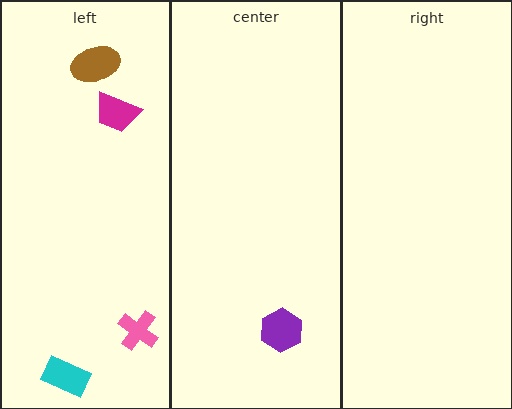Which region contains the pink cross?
The left region.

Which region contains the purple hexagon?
The center region.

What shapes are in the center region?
The purple hexagon.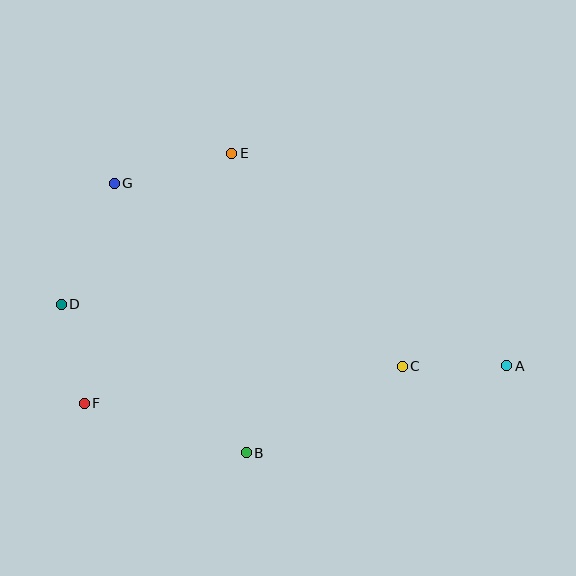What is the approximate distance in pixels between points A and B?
The distance between A and B is approximately 275 pixels.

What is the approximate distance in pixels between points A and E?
The distance between A and E is approximately 347 pixels.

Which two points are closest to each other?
Points D and F are closest to each other.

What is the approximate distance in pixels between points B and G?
The distance between B and G is approximately 300 pixels.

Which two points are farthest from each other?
Points A and D are farthest from each other.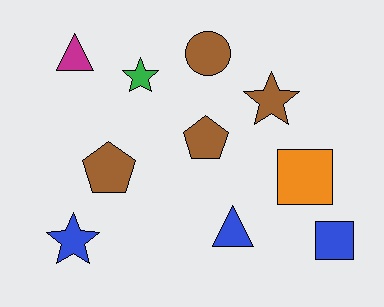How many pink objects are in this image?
There are no pink objects.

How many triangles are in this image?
There are 2 triangles.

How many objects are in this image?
There are 10 objects.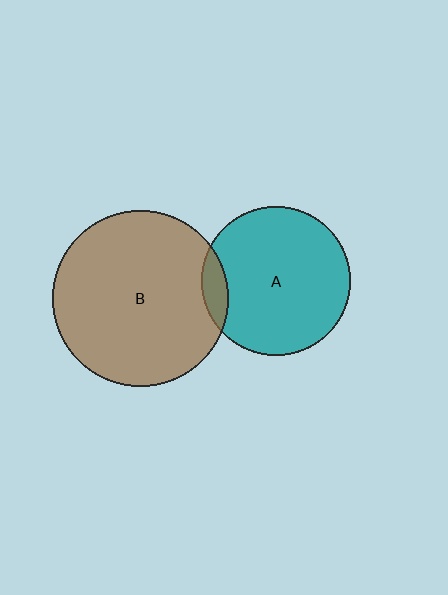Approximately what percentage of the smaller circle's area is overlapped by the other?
Approximately 10%.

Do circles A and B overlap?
Yes.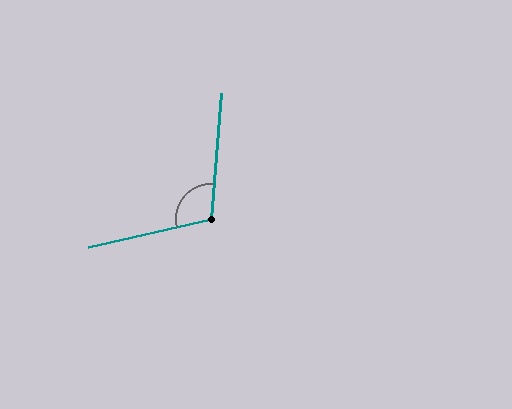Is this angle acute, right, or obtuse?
It is obtuse.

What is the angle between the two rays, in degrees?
Approximately 108 degrees.